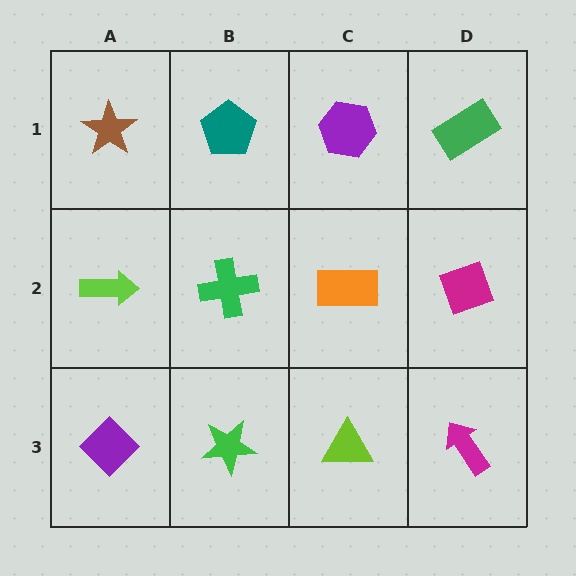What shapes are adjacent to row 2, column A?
A brown star (row 1, column A), a purple diamond (row 3, column A), a green cross (row 2, column B).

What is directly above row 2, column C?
A purple hexagon.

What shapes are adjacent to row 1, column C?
An orange rectangle (row 2, column C), a teal pentagon (row 1, column B), a green rectangle (row 1, column D).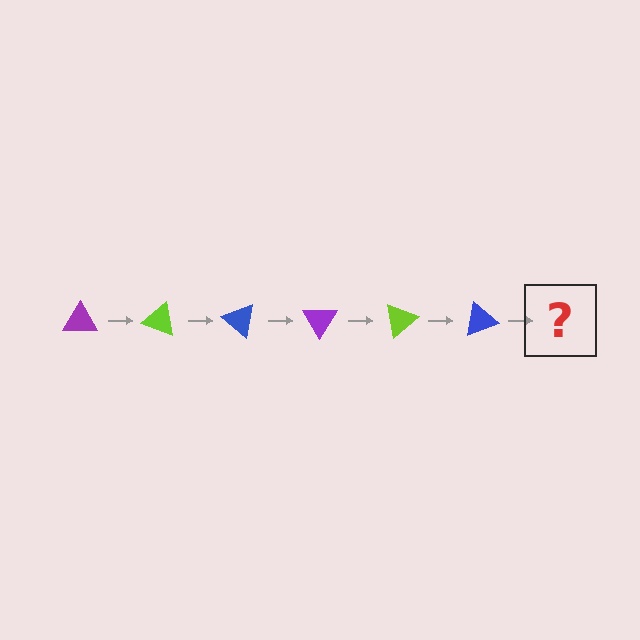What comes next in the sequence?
The next element should be a purple triangle, rotated 120 degrees from the start.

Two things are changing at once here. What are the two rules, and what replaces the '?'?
The two rules are that it rotates 20 degrees each step and the color cycles through purple, lime, and blue. The '?' should be a purple triangle, rotated 120 degrees from the start.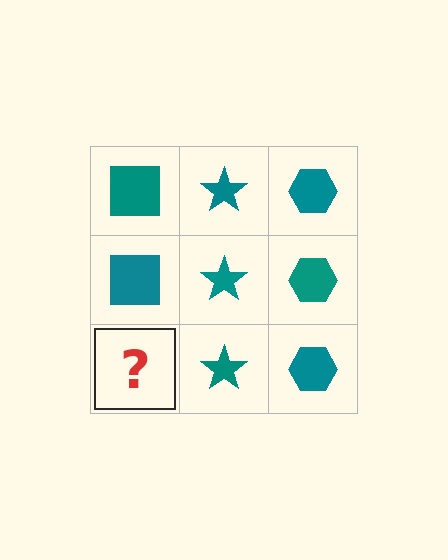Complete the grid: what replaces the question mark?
The question mark should be replaced with a teal square.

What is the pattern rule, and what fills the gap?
The rule is that each column has a consistent shape. The gap should be filled with a teal square.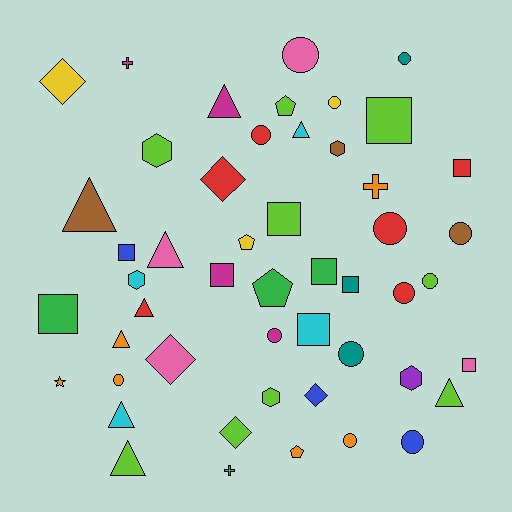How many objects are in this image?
There are 50 objects.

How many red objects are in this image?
There are 6 red objects.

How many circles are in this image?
There are 13 circles.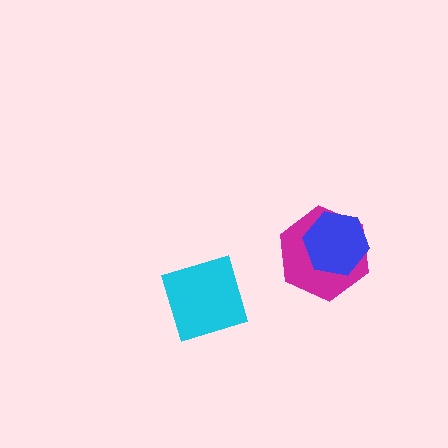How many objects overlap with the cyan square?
0 objects overlap with the cyan square.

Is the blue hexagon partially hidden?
No, no other shape covers it.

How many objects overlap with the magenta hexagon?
1 object overlaps with the magenta hexagon.